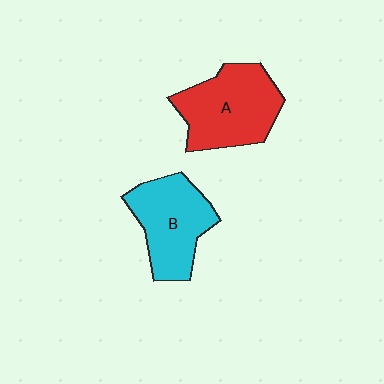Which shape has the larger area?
Shape A (red).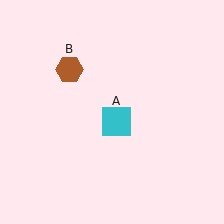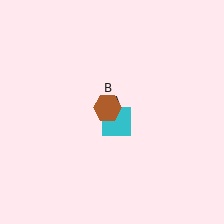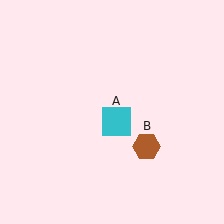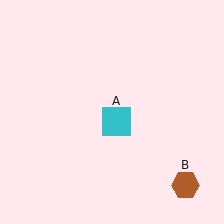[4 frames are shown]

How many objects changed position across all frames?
1 object changed position: brown hexagon (object B).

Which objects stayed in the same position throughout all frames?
Cyan square (object A) remained stationary.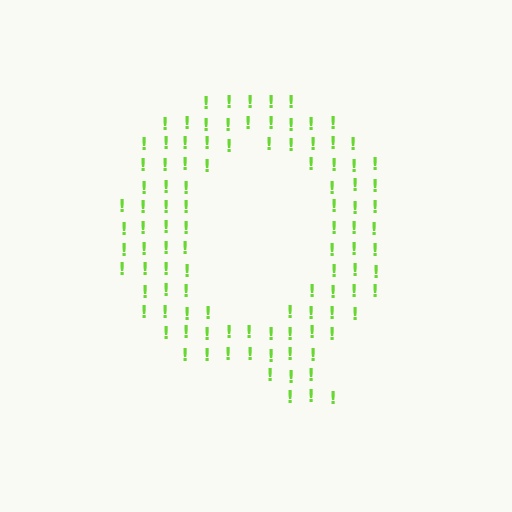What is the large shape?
The large shape is the letter Q.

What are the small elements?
The small elements are exclamation marks.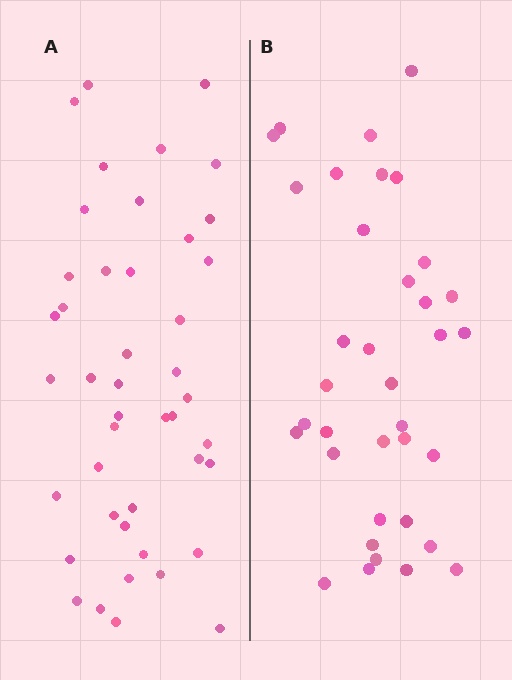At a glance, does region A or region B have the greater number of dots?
Region A (the left region) has more dots.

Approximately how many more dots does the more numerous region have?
Region A has roughly 8 or so more dots than region B.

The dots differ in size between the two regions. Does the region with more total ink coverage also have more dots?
No. Region B has more total ink coverage because its dots are larger, but region A actually contains more individual dots. Total area can be misleading — the number of items is what matters here.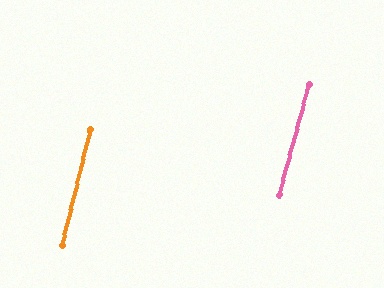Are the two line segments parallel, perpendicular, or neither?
Parallel — their directions differ by only 1.0°.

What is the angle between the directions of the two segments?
Approximately 1 degree.